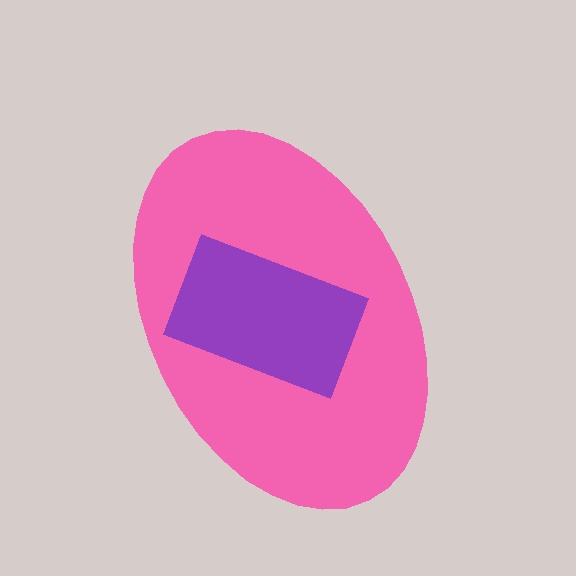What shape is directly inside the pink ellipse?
The purple rectangle.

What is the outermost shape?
The pink ellipse.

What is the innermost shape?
The purple rectangle.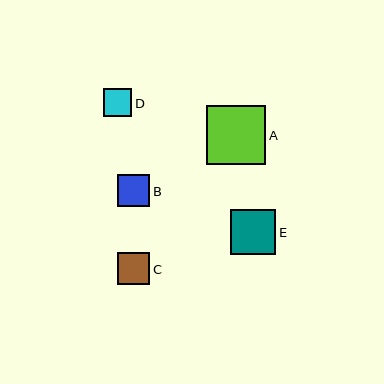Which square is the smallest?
Square D is the smallest with a size of approximately 28 pixels.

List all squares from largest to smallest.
From largest to smallest: A, E, C, B, D.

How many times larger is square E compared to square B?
Square E is approximately 1.4 times the size of square B.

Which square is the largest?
Square A is the largest with a size of approximately 59 pixels.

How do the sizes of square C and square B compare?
Square C and square B are approximately the same size.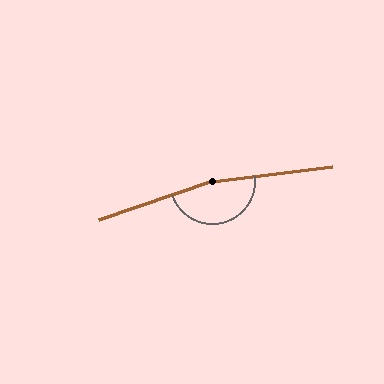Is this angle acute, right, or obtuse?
It is obtuse.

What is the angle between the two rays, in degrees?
Approximately 168 degrees.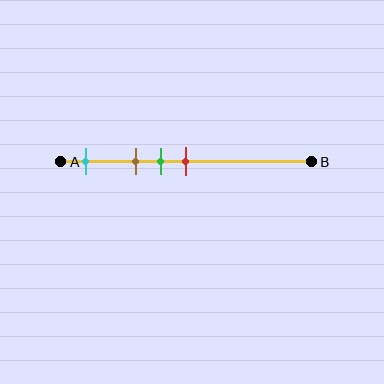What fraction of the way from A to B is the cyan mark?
The cyan mark is approximately 10% (0.1) of the way from A to B.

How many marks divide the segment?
There are 4 marks dividing the segment.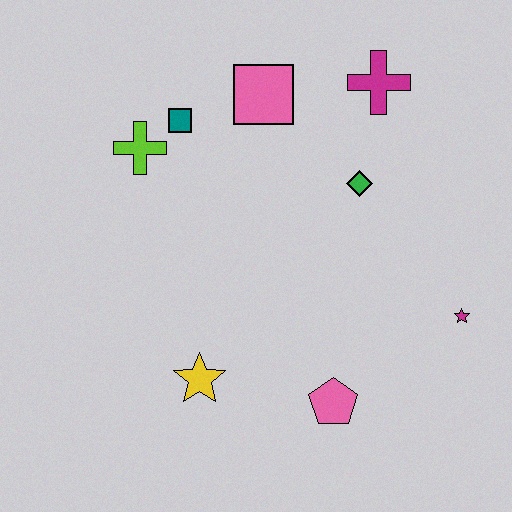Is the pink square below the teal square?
No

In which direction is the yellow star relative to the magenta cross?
The yellow star is below the magenta cross.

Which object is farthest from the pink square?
The pink pentagon is farthest from the pink square.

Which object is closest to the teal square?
The lime cross is closest to the teal square.